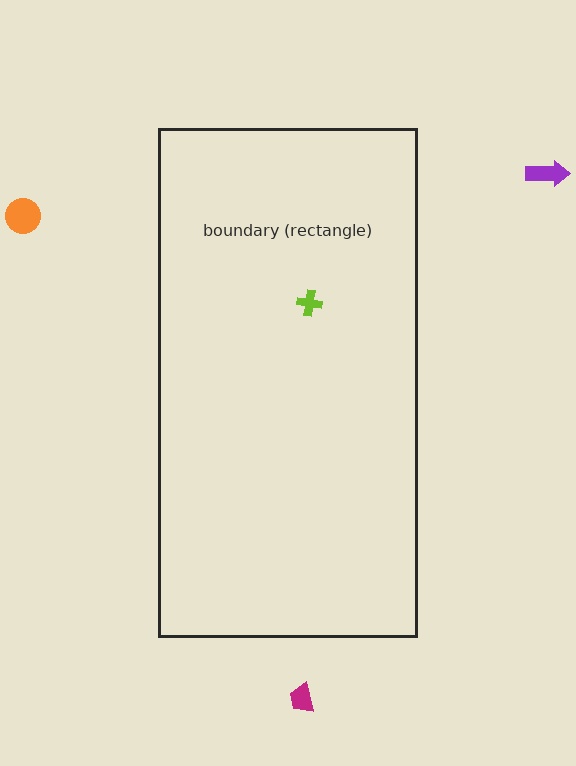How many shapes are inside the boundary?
1 inside, 3 outside.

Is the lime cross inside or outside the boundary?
Inside.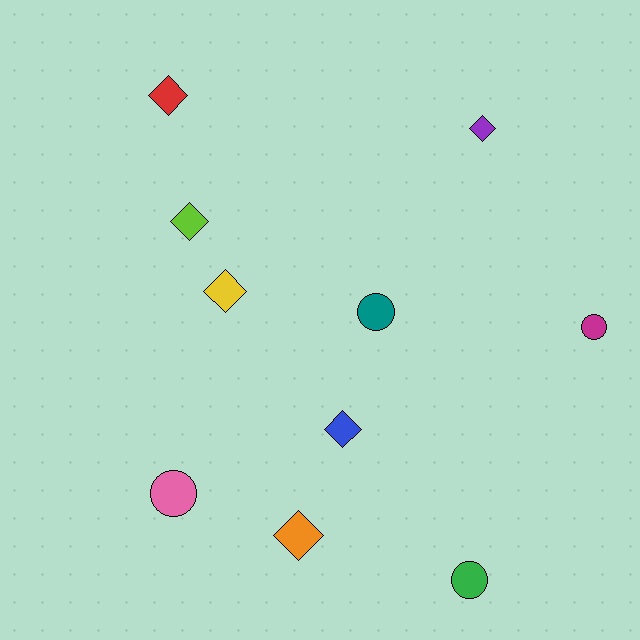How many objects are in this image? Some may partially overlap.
There are 10 objects.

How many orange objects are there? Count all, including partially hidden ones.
There is 1 orange object.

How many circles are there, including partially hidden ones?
There are 4 circles.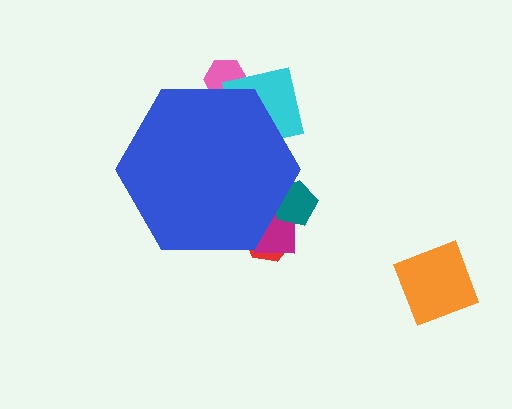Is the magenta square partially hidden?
Yes, the magenta square is partially hidden behind the blue hexagon.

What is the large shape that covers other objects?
A blue hexagon.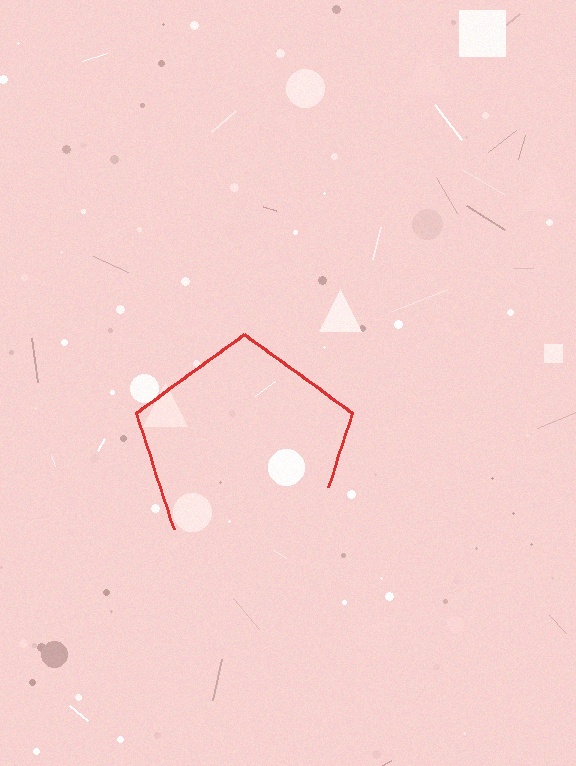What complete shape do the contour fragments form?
The contour fragments form a pentagon.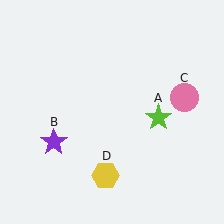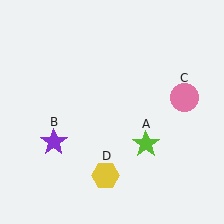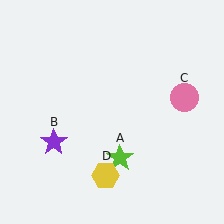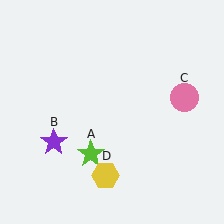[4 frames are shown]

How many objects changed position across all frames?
1 object changed position: lime star (object A).